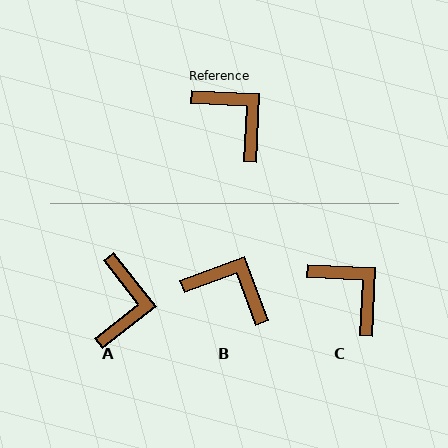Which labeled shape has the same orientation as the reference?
C.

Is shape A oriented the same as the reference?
No, it is off by about 49 degrees.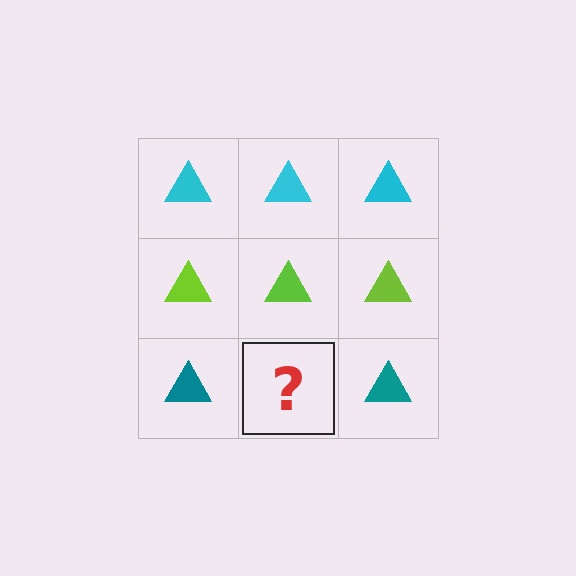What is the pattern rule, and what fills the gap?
The rule is that each row has a consistent color. The gap should be filled with a teal triangle.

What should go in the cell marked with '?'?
The missing cell should contain a teal triangle.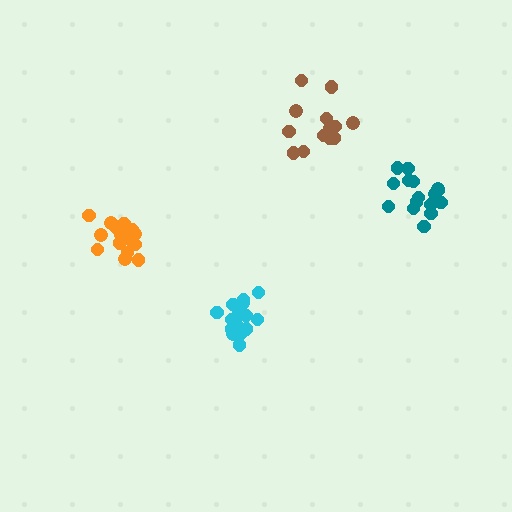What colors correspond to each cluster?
The clusters are colored: orange, cyan, brown, teal.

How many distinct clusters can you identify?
There are 4 distinct clusters.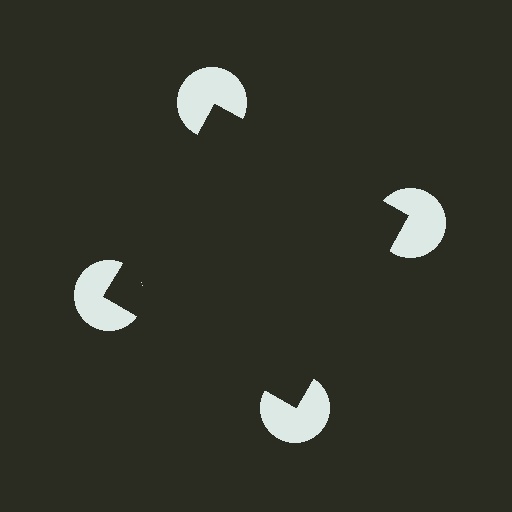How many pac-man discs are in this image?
There are 4 — one at each vertex of the illusory square.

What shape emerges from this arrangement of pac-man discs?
An illusory square — its edges are inferred from the aligned wedge cuts in the pac-man discs, not physically drawn.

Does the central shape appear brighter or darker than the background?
It typically appears slightly darker than the background, even though no actual brightness change is drawn.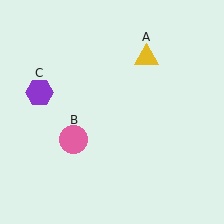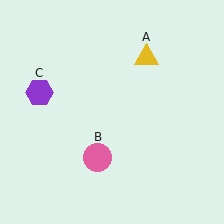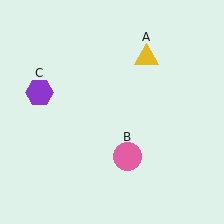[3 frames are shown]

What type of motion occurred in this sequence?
The pink circle (object B) rotated counterclockwise around the center of the scene.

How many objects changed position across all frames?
1 object changed position: pink circle (object B).